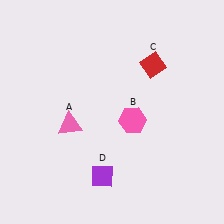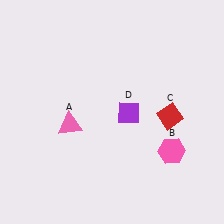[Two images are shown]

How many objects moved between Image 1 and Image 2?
3 objects moved between the two images.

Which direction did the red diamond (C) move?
The red diamond (C) moved down.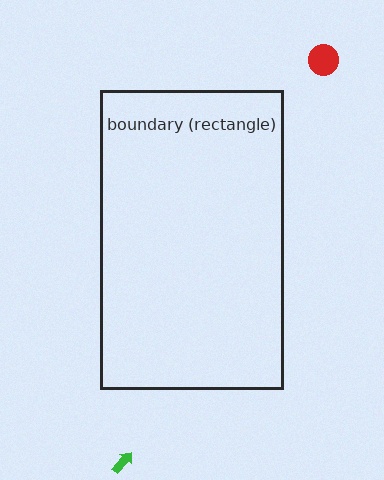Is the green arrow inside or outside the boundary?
Outside.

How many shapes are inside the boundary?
0 inside, 2 outside.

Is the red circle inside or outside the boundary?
Outside.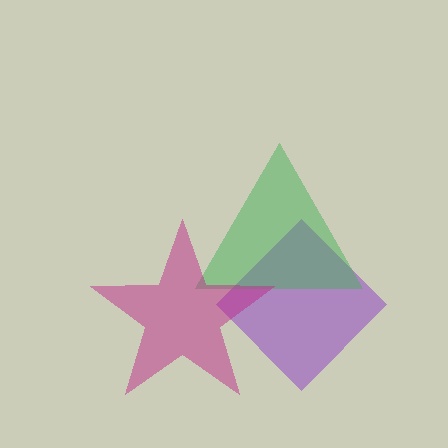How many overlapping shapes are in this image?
There are 3 overlapping shapes in the image.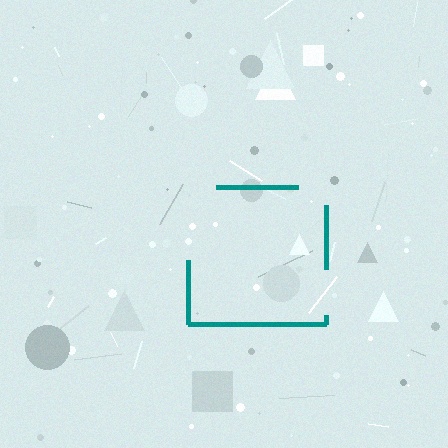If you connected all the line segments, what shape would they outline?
They would outline a square.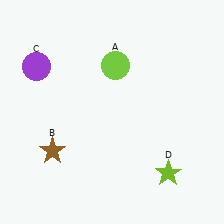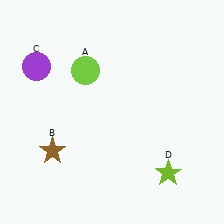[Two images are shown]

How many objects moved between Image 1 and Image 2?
1 object moved between the two images.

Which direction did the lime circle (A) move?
The lime circle (A) moved left.